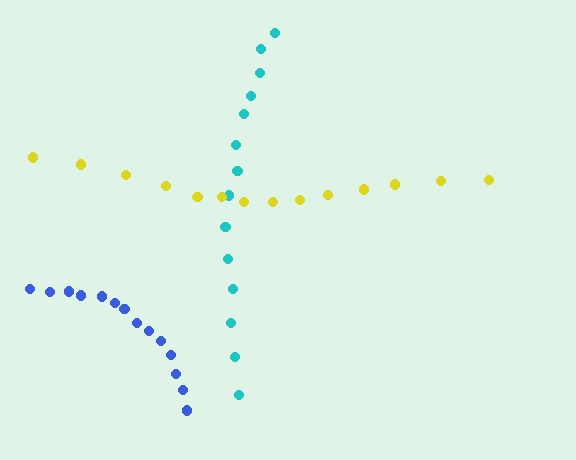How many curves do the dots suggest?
There are 3 distinct paths.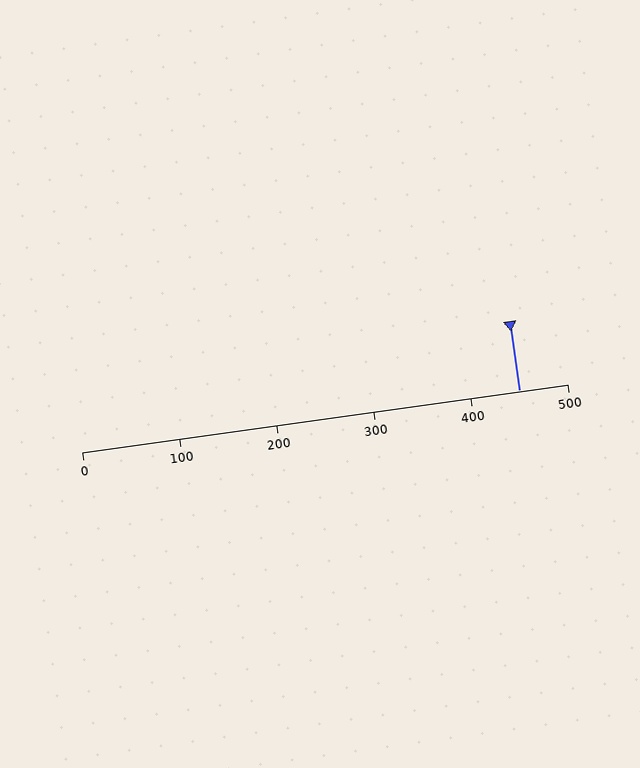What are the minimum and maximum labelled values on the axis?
The axis runs from 0 to 500.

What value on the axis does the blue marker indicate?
The marker indicates approximately 450.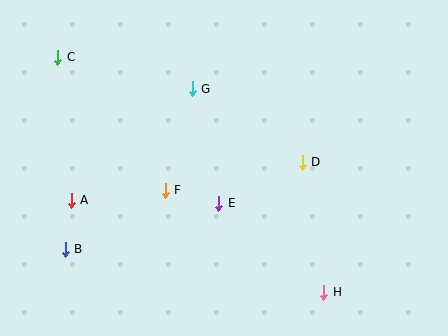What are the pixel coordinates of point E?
Point E is at (219, 203).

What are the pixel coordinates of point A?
Point A is at (71, 200).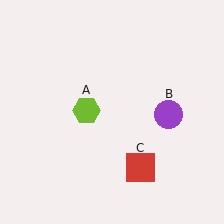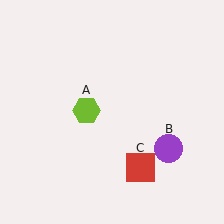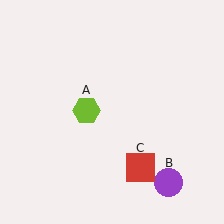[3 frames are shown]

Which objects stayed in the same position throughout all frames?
Lime hexagon (object A) and red square (object C) remained stationary.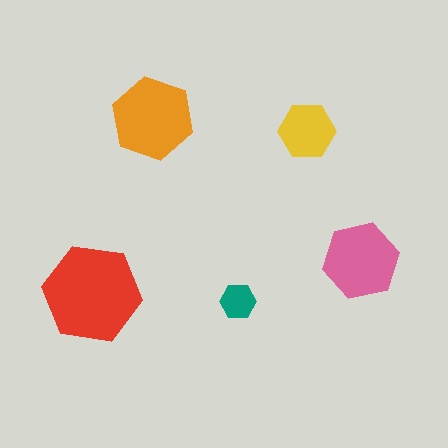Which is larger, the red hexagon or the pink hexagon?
The red one.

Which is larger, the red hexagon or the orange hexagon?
The red one.